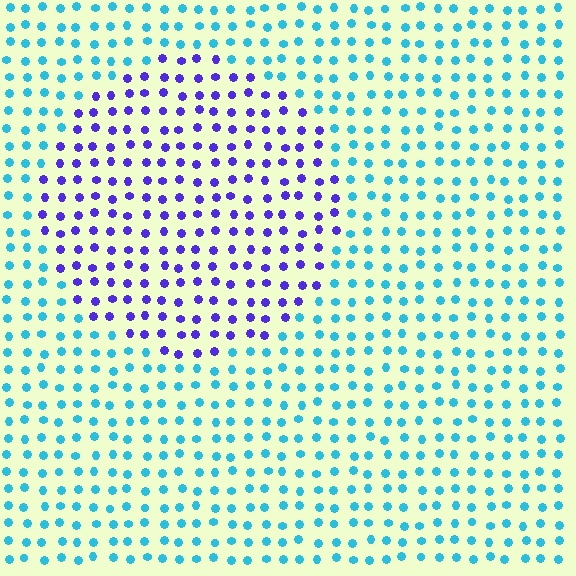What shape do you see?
I see a circle.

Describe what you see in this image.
The image is filled with small cyan elements in a uniform arrangement. A circle-shaped region is visible where the elements are tinted to a slightly different hue, forming a subtle color boundary.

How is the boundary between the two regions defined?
The boundary is defined purely by a slight shift in hue (about 63 degrees). Spacing, size, and orientation are identical on both sides.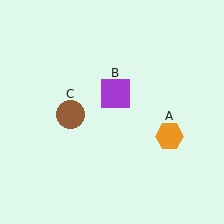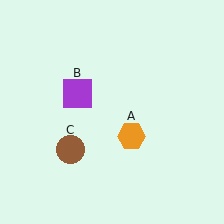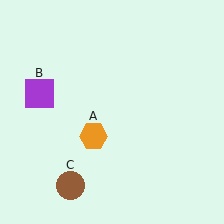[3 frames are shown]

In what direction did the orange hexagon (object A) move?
The orange hexagon (object A) moved left.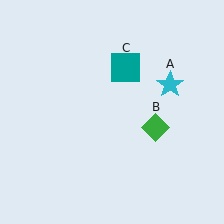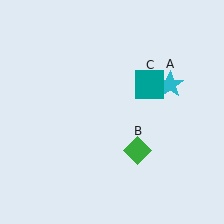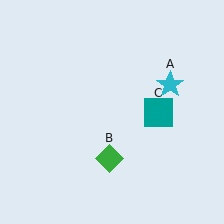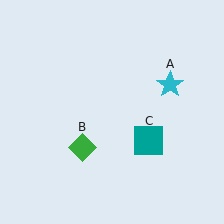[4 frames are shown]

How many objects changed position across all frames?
2 objects changed position: green diamond (object B), teal square (object C).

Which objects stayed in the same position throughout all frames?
Cyan star (object A) remained stationary.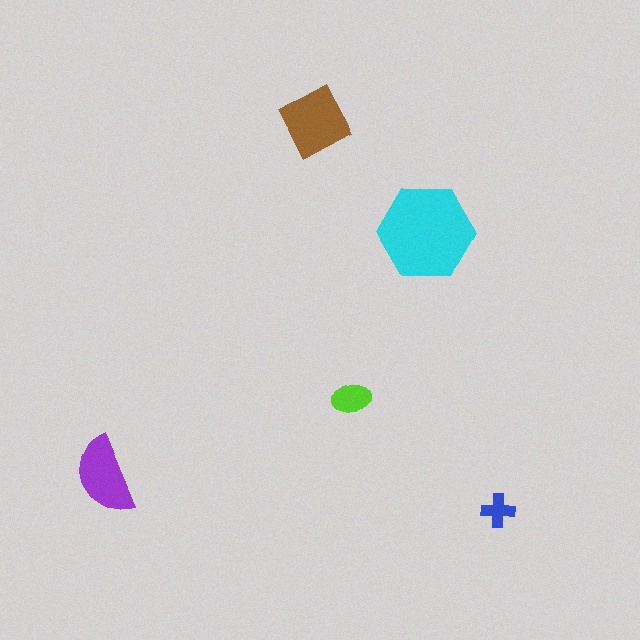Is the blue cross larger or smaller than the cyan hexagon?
Smaller.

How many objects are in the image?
There are 5 objects in the image.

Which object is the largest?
The cyan hexagon.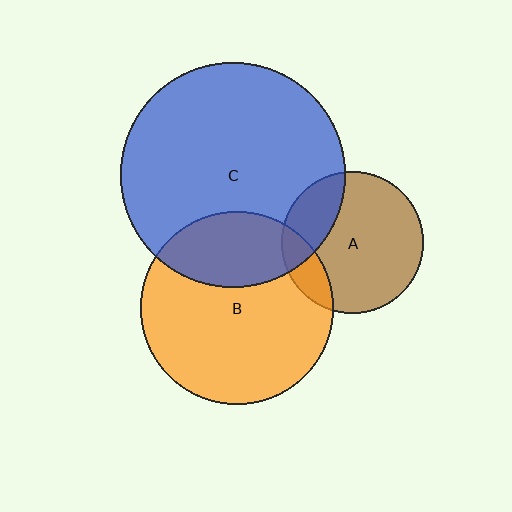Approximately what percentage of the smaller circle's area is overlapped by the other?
Approximately 15%.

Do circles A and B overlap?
Yes.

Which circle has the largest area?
Circle C (blue).